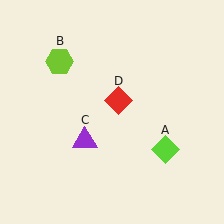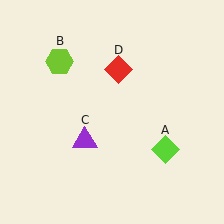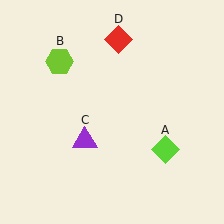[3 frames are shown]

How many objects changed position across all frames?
1 object changed position: red diamond (object D).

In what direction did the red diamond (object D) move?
The red diamond (object D) moved up.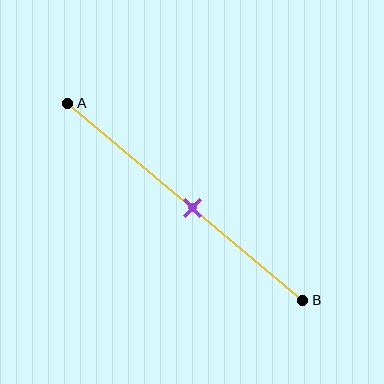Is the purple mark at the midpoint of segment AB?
No, the mark is at about 55% from A, not at the 50% midpoint.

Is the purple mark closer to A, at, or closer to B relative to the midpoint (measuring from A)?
The purple mark is closer to point B than the midpoint of segment AB.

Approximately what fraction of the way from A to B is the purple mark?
The purple mark is approximately 55% of the way from A to B.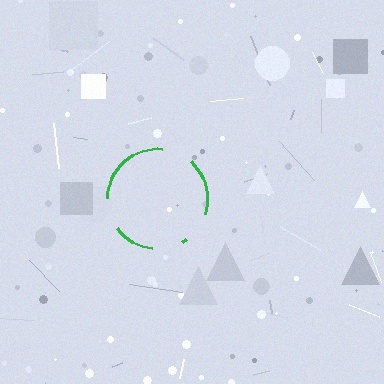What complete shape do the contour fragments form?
The contour fragments form a circle.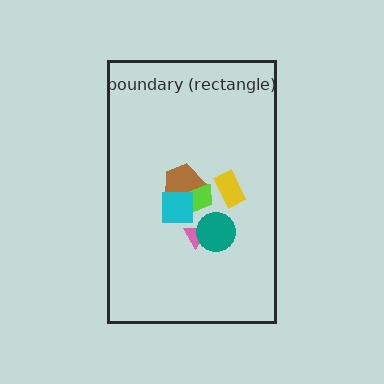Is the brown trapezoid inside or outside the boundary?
Inside.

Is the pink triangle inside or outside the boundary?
Inside.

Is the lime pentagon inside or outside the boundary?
Inside.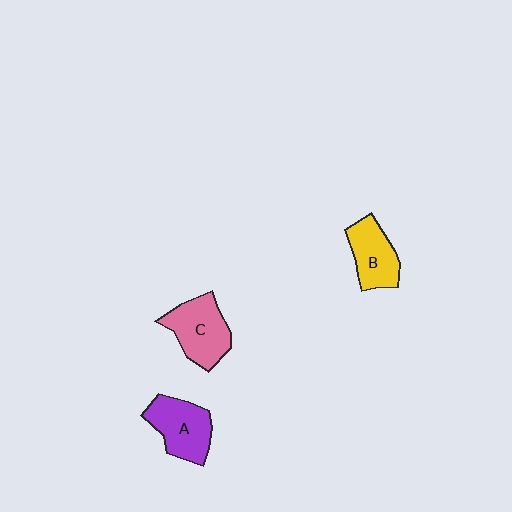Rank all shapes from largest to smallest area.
From largest to smallest: C (pink), A (purple), B (yellow).